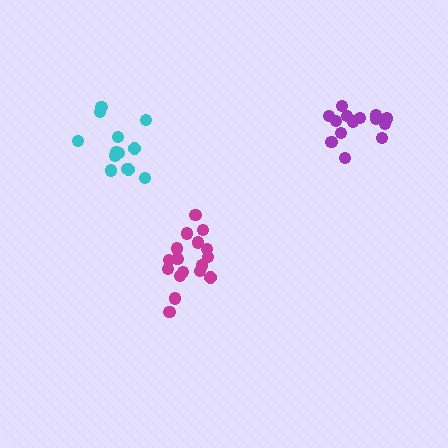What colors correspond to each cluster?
The clusters are colored: magenta, purple, cyan.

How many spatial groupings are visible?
There are 3 spatial groupings.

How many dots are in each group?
Group 1: 17 dots, Group 2: 14 dots, Group 3: 14 dots (45 total).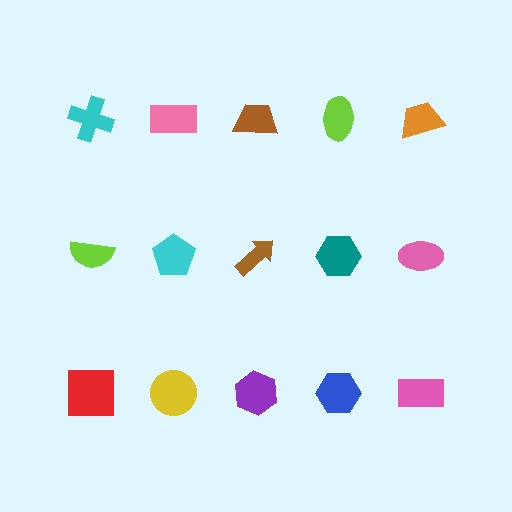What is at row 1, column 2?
A pink rectangle.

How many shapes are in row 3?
5 shapes.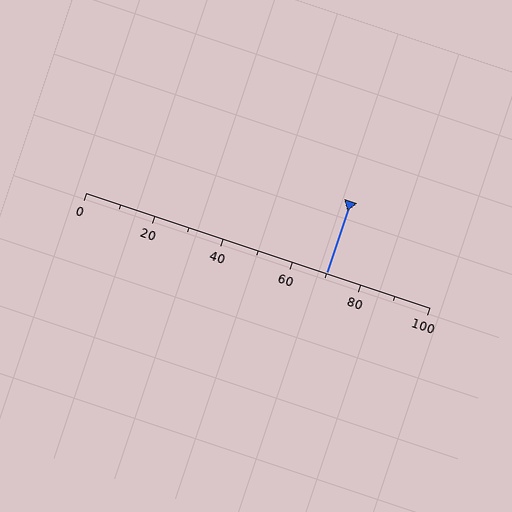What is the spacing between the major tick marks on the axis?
The major ticks are spaced 20 apart.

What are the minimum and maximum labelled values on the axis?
The axis runs from 0 to 100.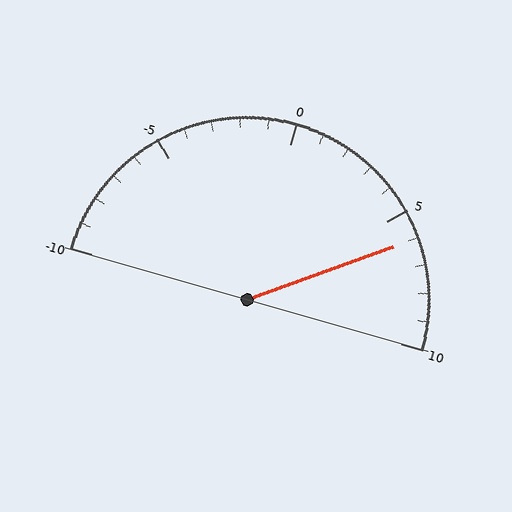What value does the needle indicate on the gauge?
The needle indicates approximately 6.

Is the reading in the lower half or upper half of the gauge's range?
The reading is in the upper half of the range (-10 to 10).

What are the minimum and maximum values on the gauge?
The gauge ranges from -10 to 10.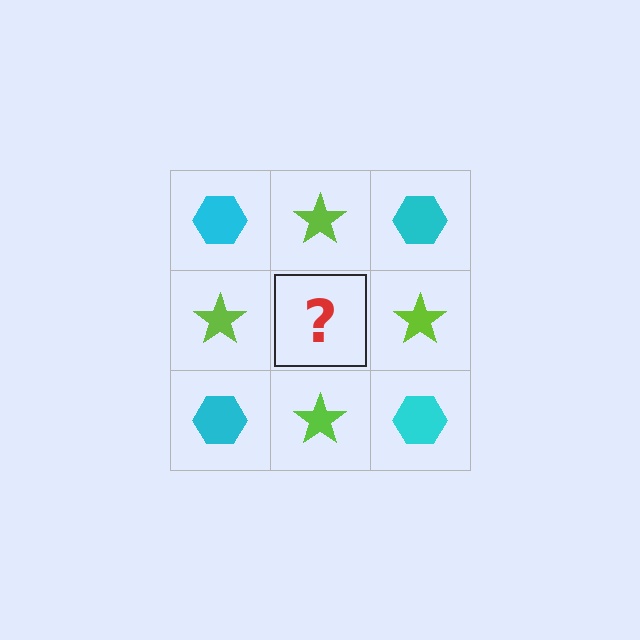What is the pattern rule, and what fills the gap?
The rule is that it alternates cyan hexagon and lime star in a checkerboard pattern. The gap should be filled with a cyan hexagon.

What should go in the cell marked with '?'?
The missing cell should contain a cyan hexagon.